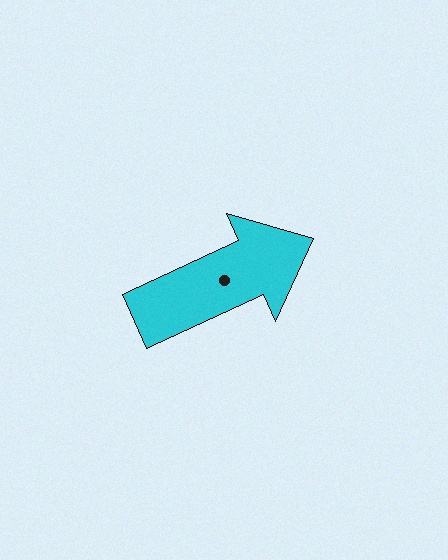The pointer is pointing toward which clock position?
Roughly 2 o'clock.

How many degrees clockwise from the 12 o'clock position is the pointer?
Approximately 65 degrees.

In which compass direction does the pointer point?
Northeast.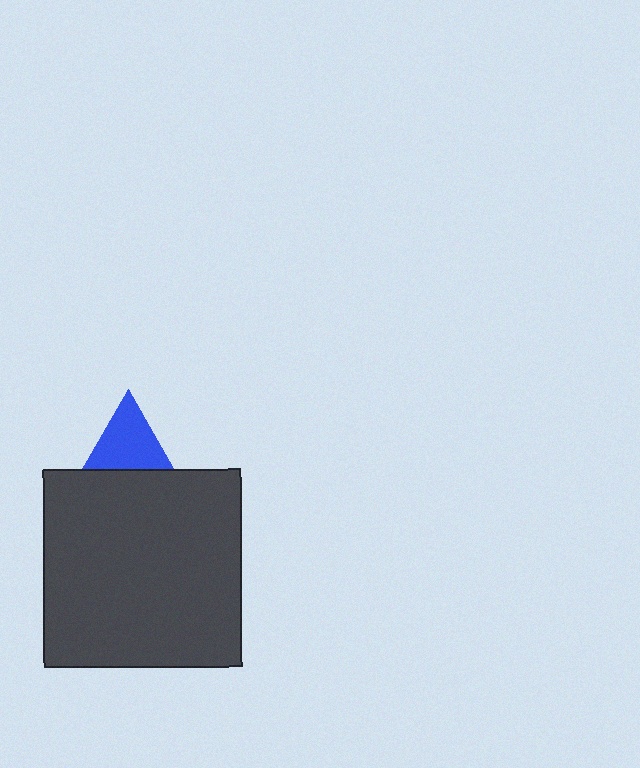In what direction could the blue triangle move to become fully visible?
The blue triangle could move up. That would shift it out from behind the dark gray square entirely.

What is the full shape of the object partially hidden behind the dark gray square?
The partially hidden object is a blue triangle.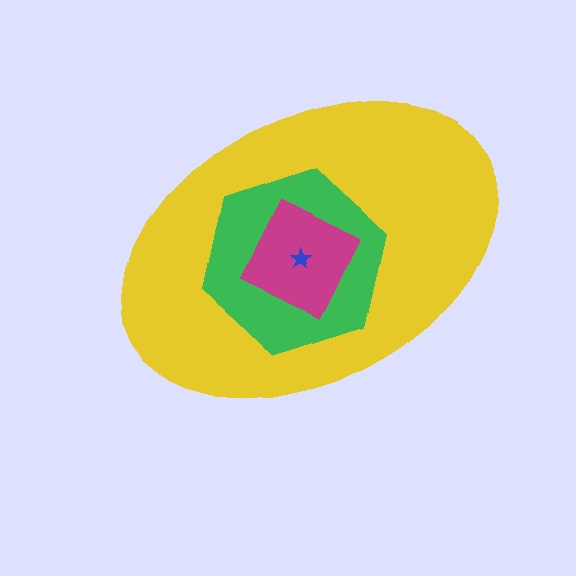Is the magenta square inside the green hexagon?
Yes.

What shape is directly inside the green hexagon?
The magenta square.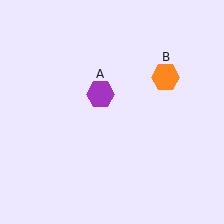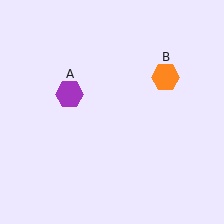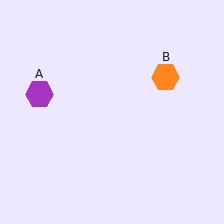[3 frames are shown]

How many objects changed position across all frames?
1 object changed position: purple hexagon (object A).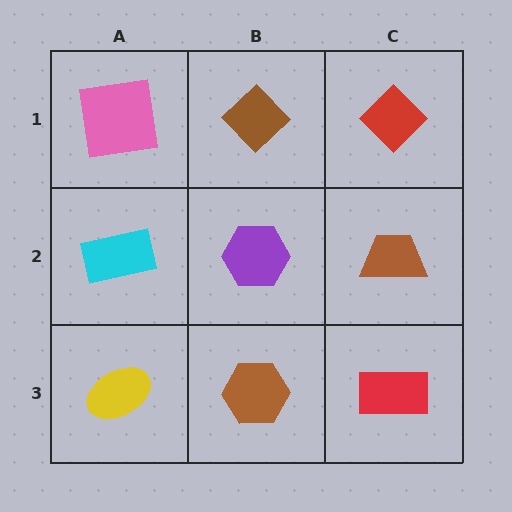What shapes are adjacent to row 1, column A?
A cyan rectangle (row 2, column A), a brown diamond (row 1, column B).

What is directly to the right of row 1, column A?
A brown diamond.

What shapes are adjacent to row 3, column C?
A brown trapezoid (row 2, column C), a brown hexagon (row 3, column B).